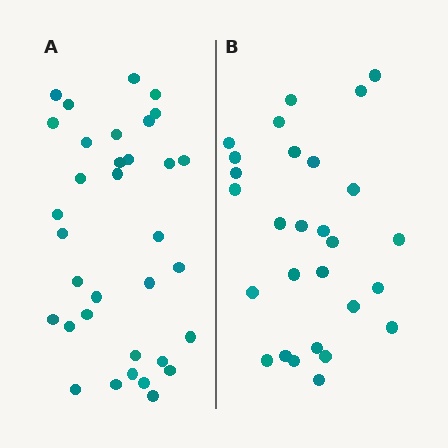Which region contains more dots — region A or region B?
Region A (the left region) has more dots.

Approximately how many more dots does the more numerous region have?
Region A has about 6 more dots than region B.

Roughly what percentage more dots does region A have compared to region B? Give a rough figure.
About 20% more.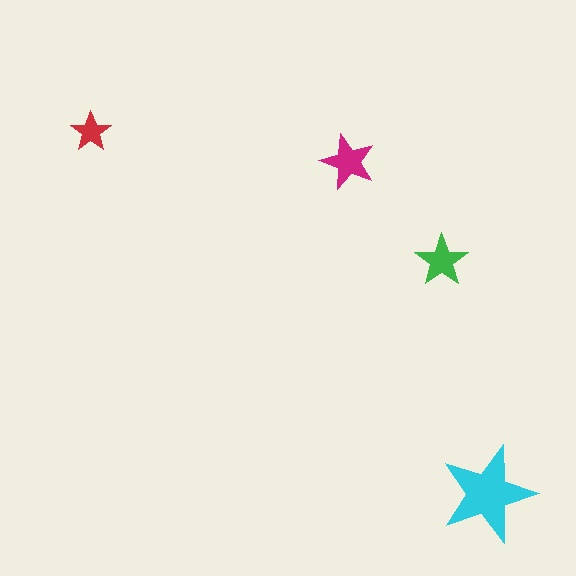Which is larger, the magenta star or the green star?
The magenta one.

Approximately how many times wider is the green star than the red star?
About 1.5 times wider.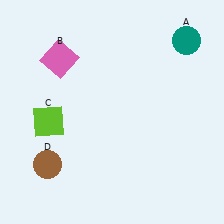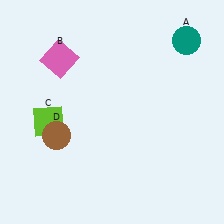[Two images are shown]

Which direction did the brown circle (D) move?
The brown circle (D) moved up.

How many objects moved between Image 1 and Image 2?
1 object moved between the two images.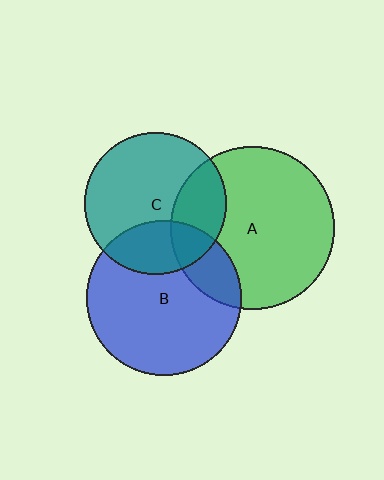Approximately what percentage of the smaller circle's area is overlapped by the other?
Approximately 25%.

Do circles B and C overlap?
Yes.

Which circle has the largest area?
Circle A (green).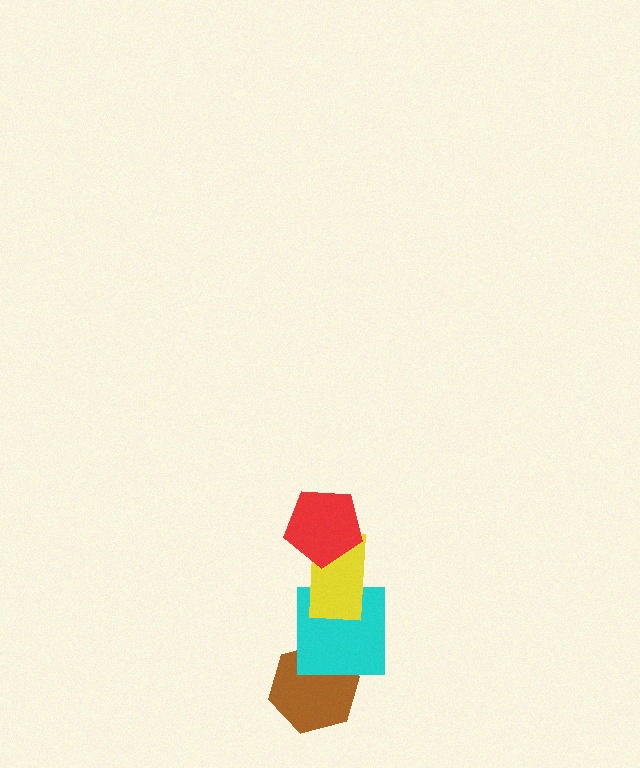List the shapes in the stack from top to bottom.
From top to bottom: the red pentagon, the yellow rectangle, the cyan square, the brown hexagon.